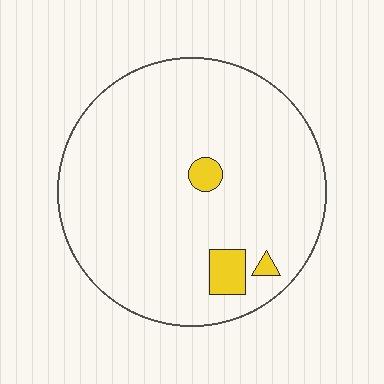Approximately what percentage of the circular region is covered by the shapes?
Approximately 5%.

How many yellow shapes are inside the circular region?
3.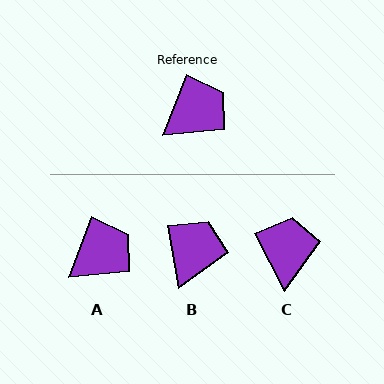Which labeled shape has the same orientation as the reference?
A.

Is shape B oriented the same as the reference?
No, it is off by about 31 degrees.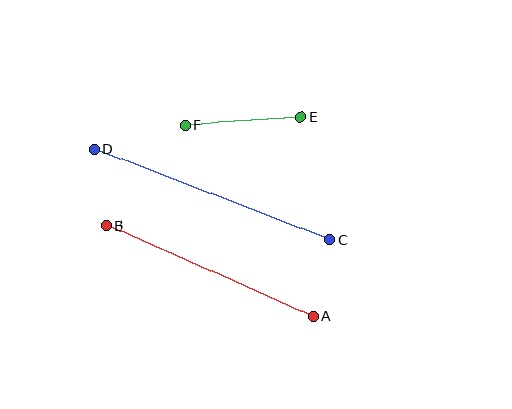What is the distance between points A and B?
The distance is approximately 226 pixels.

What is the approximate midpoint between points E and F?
The midpoint is at approximately (243, 121) pixels.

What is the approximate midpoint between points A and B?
The midpoint is at approximately (210, 271) pixels.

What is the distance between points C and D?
The distance is approximately 253 pixels.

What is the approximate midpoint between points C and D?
The midpoint is at approximately (212, 195) pixels.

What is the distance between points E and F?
The distance is approximately 116 pixels.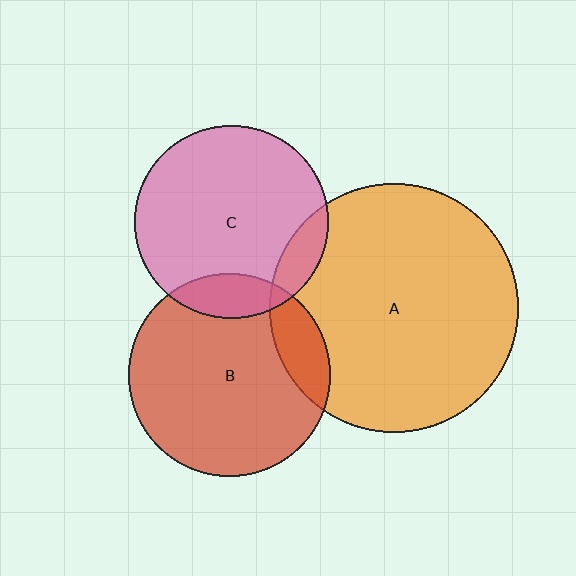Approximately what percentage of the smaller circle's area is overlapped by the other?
Approximately 15%.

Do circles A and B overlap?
Yes.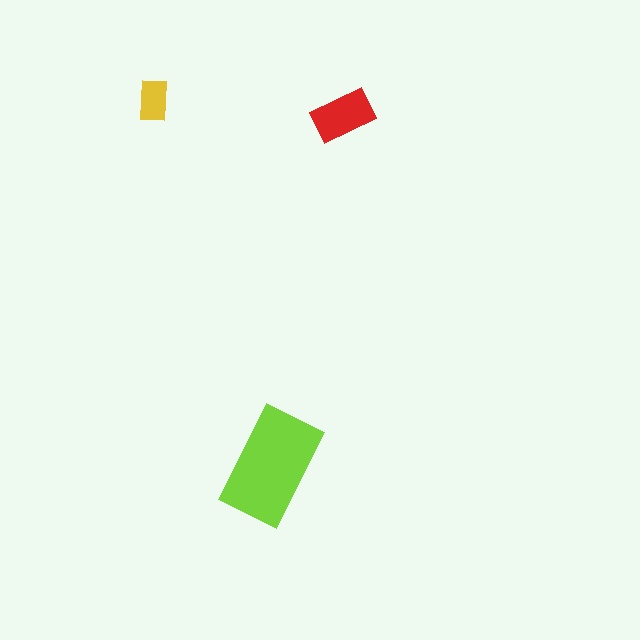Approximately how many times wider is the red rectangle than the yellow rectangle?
About 1.5 times wider.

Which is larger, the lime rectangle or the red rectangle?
The lime one.